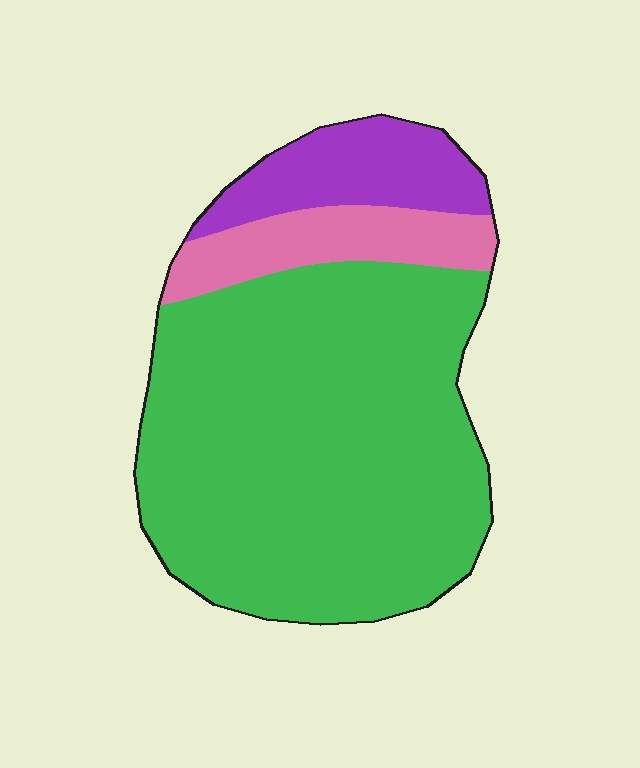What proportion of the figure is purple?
Purple takes up about one eighth (1/8) of the figure.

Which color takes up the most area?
Green, at roughly 75%.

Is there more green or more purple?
Green.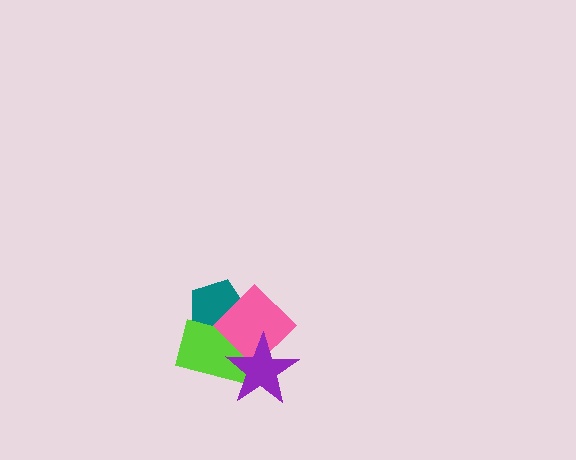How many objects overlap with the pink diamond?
3 objects overlap with the pink diamond.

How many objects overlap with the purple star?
2 objects overlap with the purple star.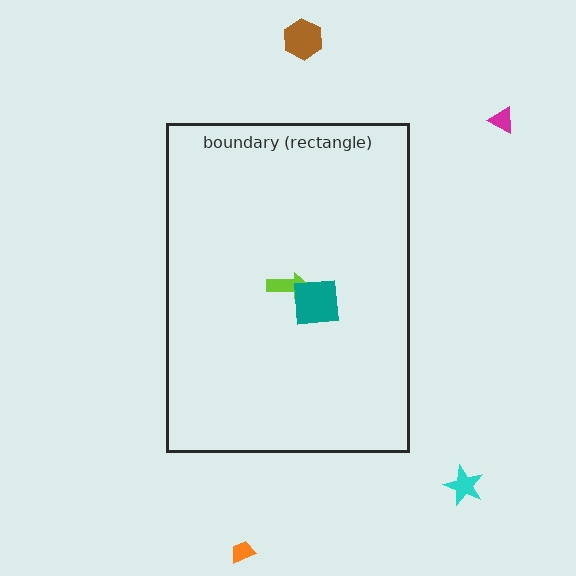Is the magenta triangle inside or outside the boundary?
Outside.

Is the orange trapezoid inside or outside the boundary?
Outside.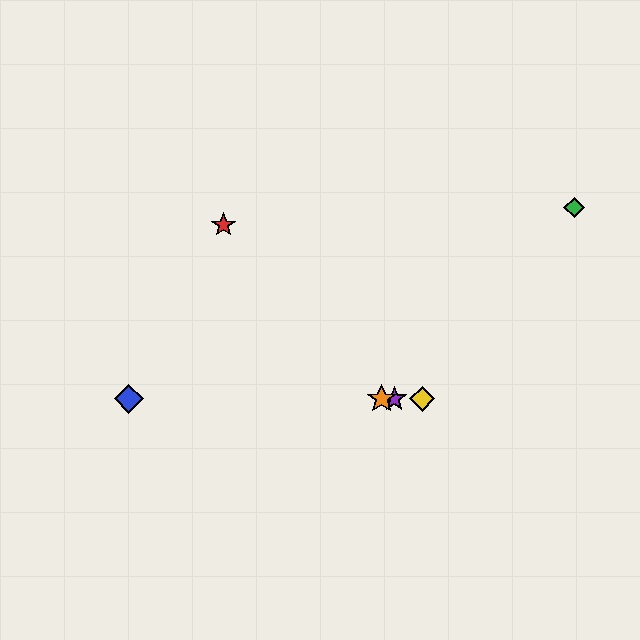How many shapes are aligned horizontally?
4 shapes (the blue diamond, the yellow diamond, the purple star, the orange star) are aligned horizontally.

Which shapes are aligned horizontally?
The blue diamond, the yellow diamond, the purple star, the orange star are aligned horizontally.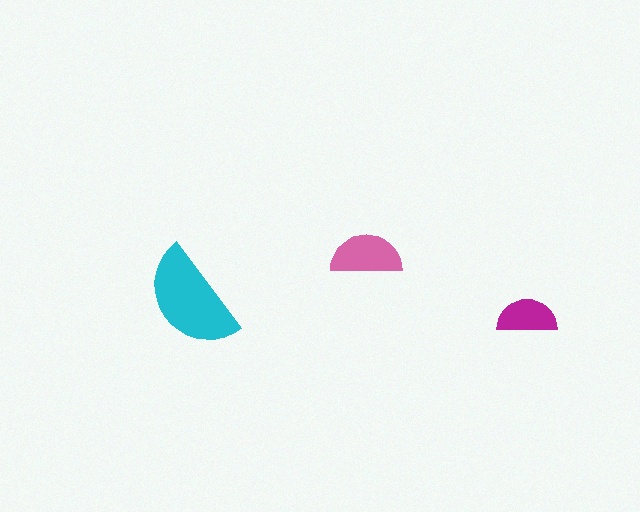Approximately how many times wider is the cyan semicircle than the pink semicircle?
About 1.5 times wider.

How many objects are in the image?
There are 3 objects in the image.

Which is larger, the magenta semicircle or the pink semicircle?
The pink one.